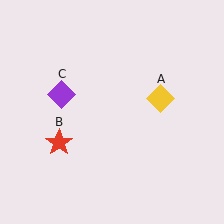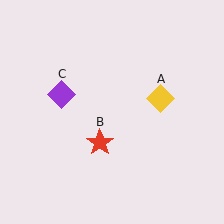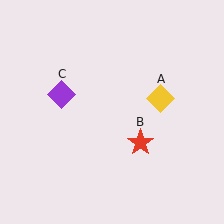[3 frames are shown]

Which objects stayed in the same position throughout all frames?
Yellow diamond (object A) and purple diamond (object C) remained stationary.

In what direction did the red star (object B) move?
The red star (object B) moved right.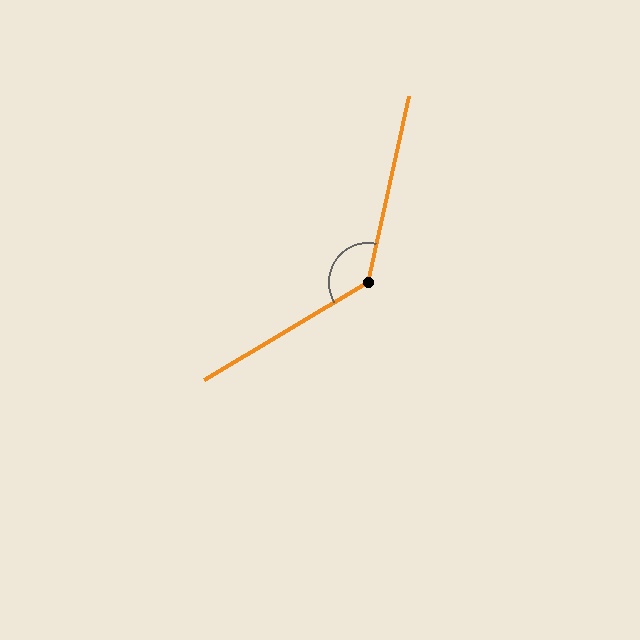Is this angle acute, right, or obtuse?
It is obtuse.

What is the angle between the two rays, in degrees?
Approximately 133 degrees.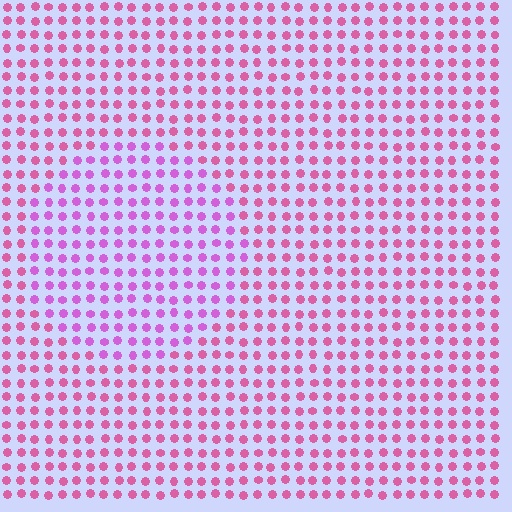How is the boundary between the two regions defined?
The boundary is defined purely by a slight shift in hue (about 30 degrees). Spacing, size, and orientation are identical on both sides.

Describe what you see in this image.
The image is filled with small pink elements in a uniform arrangement. A circle-shaped region is visible where the elements are tinted to a slightly different hue, forming a subtle color boundary.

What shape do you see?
I see a circle.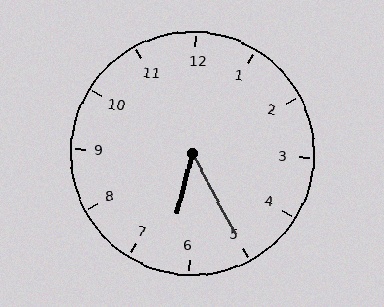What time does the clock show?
6:25.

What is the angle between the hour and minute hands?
Approximately 42 degrees.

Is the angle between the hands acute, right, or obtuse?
It is acute.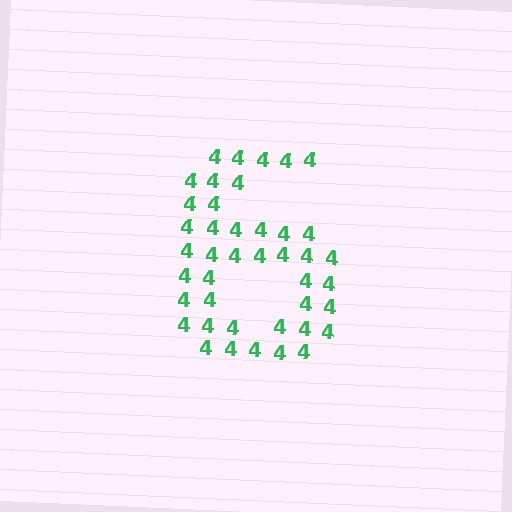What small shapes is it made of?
It is made of small digit 4's.